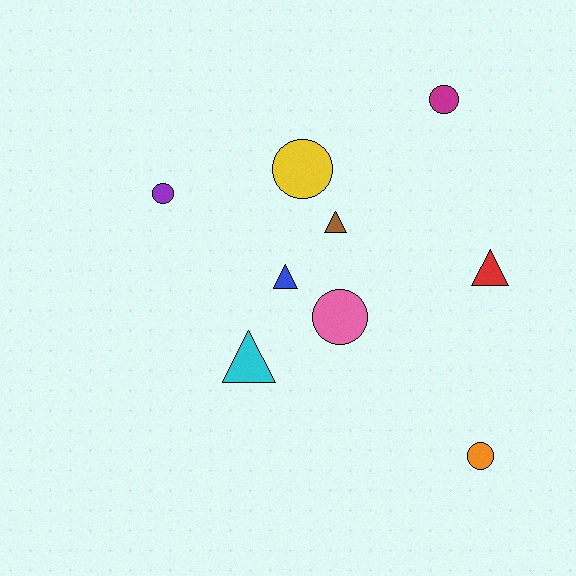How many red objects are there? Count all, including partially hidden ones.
There is 1 red object.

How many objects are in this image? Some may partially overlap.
There are 9 objects.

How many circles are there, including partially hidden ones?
There are 5 circles.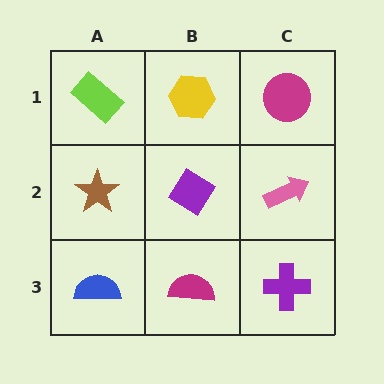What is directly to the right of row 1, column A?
A yellow hexagon.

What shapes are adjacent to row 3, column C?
A pink arrow (row 2, column C), a magenta semicircle (row 3, column B).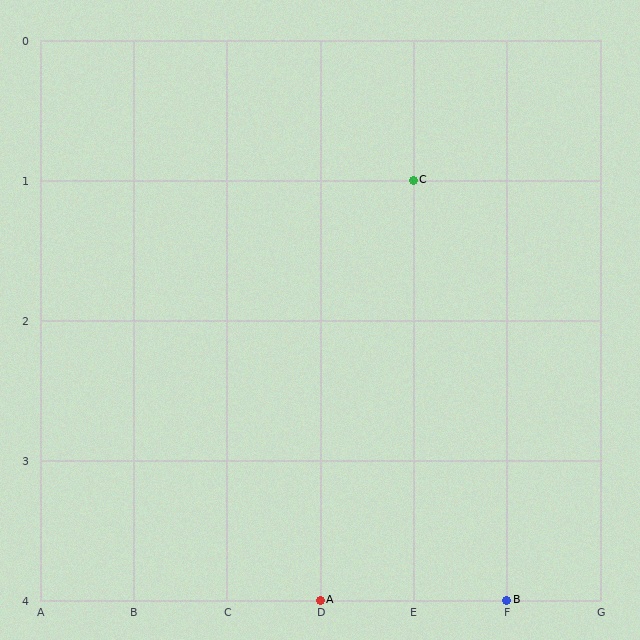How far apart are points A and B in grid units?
Points A and B are 2 columns apart.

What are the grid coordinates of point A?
Point A is at grid coordinates (D, 4).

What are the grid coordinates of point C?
Point C is at grid coordinates (E, 1).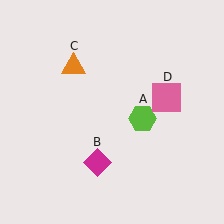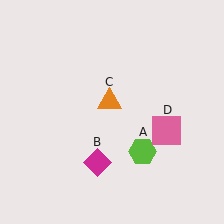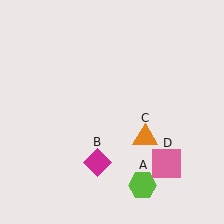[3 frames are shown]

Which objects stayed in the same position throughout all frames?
Magenta diamond (object B) remained stationary.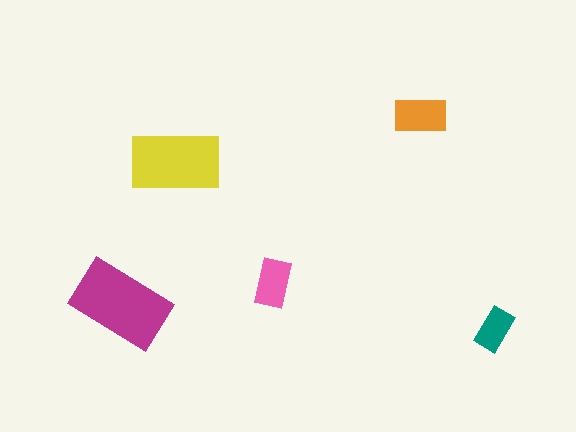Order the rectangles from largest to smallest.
the magenta one, the yellow one, the orange one, the pink one, the teal one.